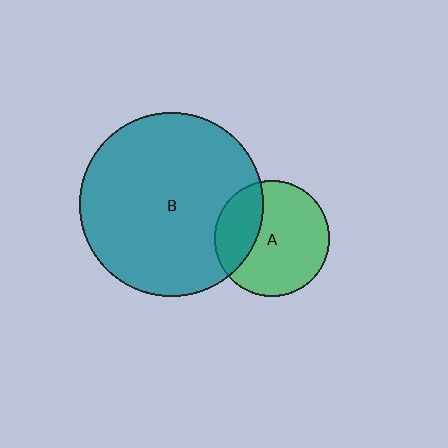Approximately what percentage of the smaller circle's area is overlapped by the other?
Approximately 30%.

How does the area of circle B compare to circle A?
Approximately 2.5 times.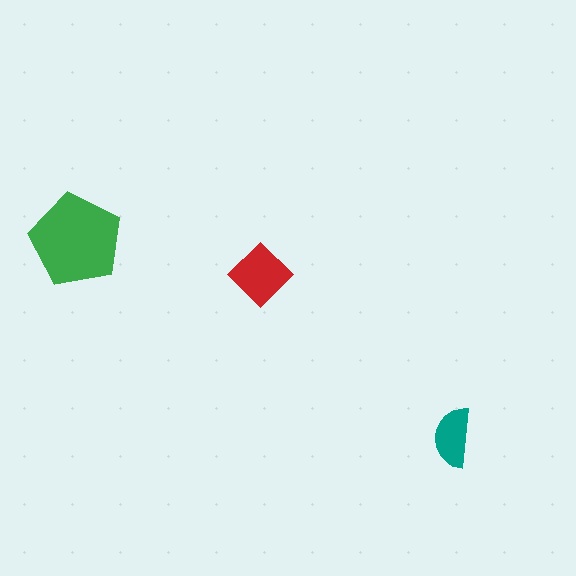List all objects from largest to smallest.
The green pentagon, the red diamond, the teal semicircle.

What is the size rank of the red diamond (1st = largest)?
2nd.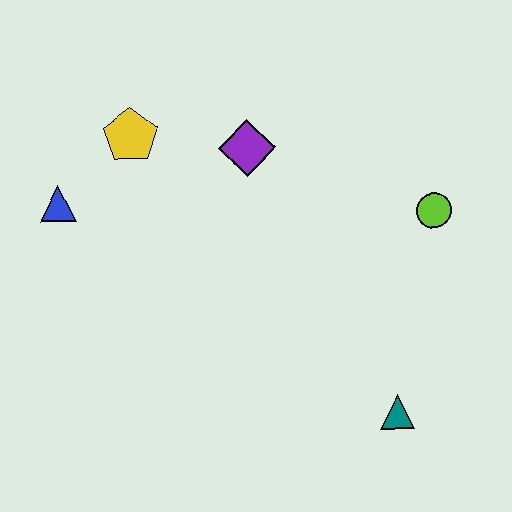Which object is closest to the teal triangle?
The lime circle is closest to the teal triangle.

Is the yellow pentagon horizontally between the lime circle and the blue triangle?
Yes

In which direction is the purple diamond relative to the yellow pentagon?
The purple diamond is to the right of the yellow pentagon.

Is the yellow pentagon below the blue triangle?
No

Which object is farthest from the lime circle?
The blue triangle is farthest from the lime circle.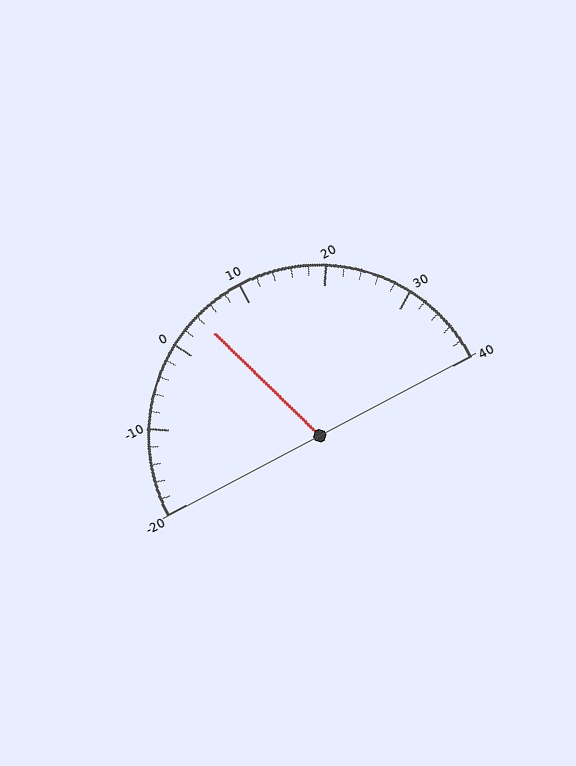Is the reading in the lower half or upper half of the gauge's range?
The reading is in the lower half of the range (-20 to 40).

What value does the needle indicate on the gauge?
The needle indicates approximately 4.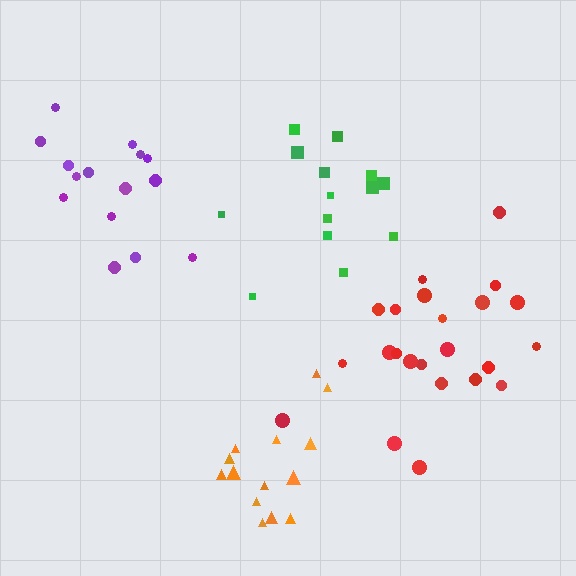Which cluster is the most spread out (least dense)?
Green.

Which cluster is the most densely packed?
Red.